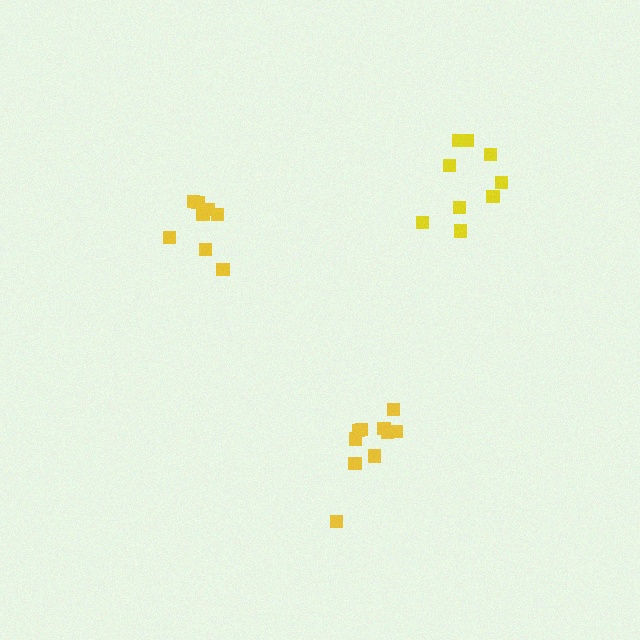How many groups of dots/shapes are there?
There are 3 groups.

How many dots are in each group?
Group 1: 11 dots, Group 2: 9 dots, Group 3: 8 dots (28 total).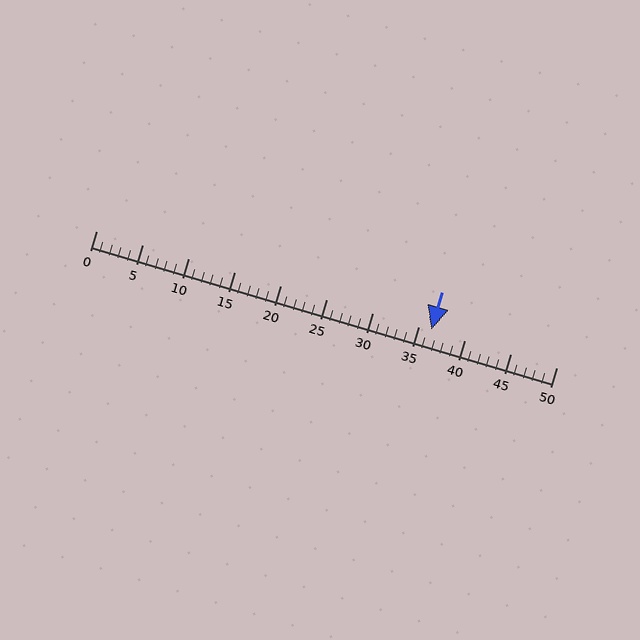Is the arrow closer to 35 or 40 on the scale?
The arrow is closer to 35.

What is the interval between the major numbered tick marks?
The major tick marks are spaced 5 units apart.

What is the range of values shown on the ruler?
The ruler shows values from 0 to 50.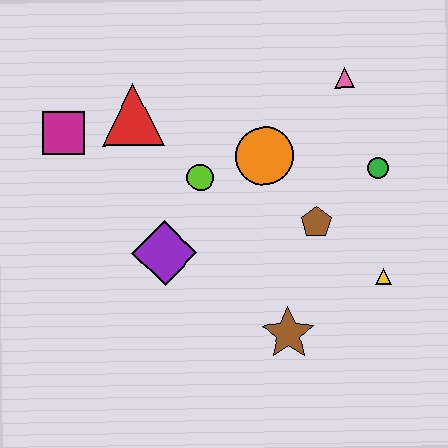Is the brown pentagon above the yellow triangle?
Yes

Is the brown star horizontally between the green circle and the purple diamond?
Yes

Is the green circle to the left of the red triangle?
No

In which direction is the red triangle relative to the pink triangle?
The red triangle is to the left of the pink triangle.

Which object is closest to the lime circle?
The orange circle is closest to the lime circle.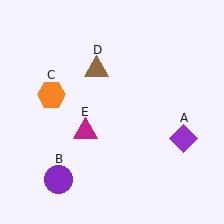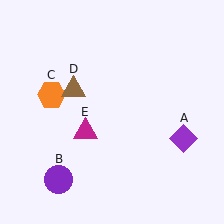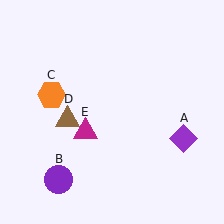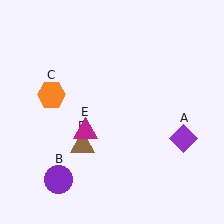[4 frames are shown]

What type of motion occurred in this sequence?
The brown triangle (object D) rotated counterclockwise around the center of the scene.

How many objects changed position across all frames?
1 object changed position: brown triangle (object D).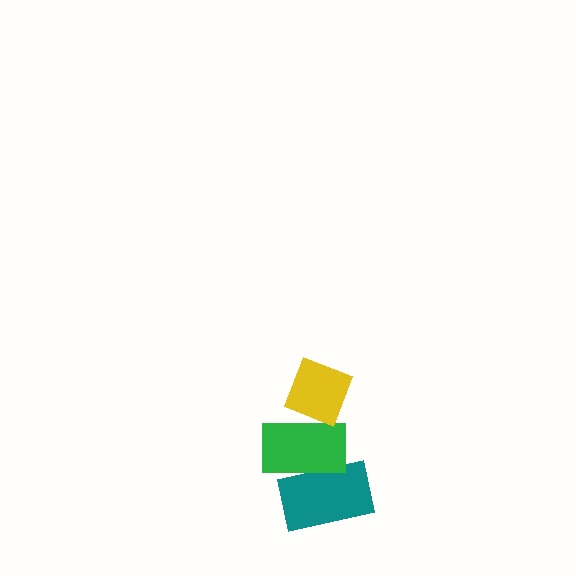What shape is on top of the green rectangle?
The yellow diamond is on top of the green rectangle.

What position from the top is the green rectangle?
The green rectangle is 2nd from the top.